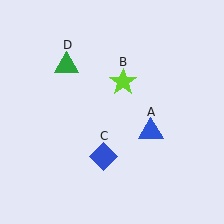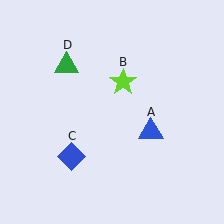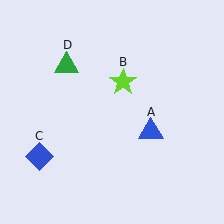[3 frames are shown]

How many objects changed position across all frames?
1 object changed position: blue diamond (object C).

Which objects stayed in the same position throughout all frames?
Blue triangle (object A) and lime star (object B) and green triangle (object D) remained stationary.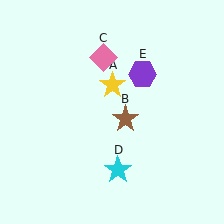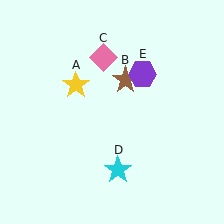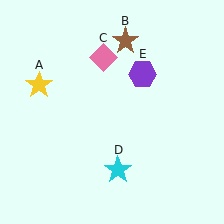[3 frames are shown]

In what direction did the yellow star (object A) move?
The yellow star (object A) moved left.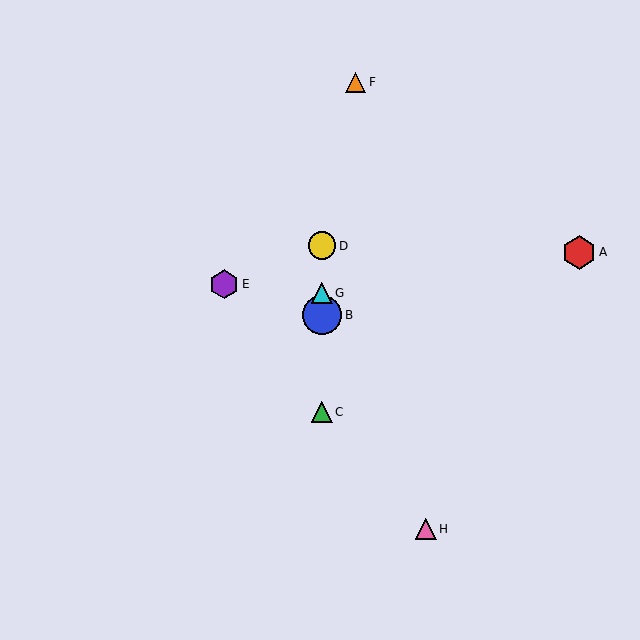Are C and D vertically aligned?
Yes, both are at x≈322.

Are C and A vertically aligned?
No, C is at x≈322 and A is at x≈579.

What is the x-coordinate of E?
Object E is at x≈224.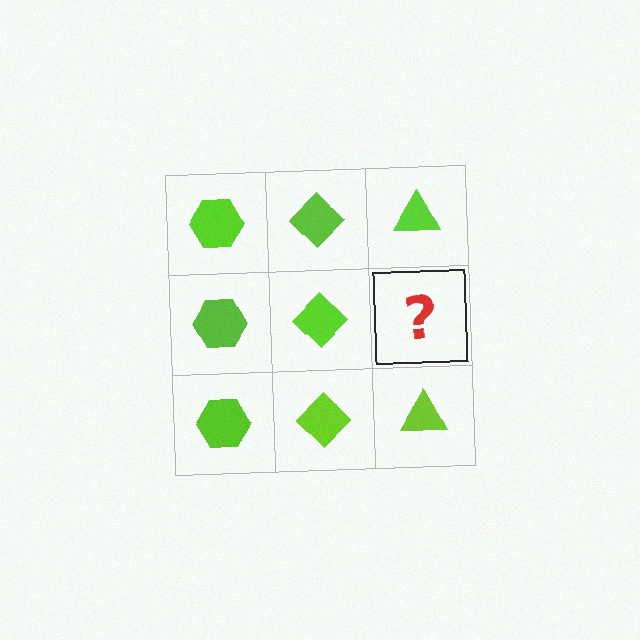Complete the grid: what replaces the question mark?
The question mark should be replaced with a lime triangle.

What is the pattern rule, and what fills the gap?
The rule is that each column has a consistent shape. The gap should be filled with a lime triangle.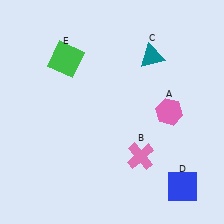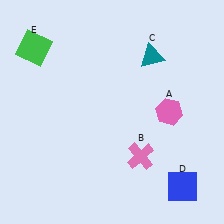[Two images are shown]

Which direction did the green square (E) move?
The green square (E) moved left.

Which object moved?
The green square (E) moved left.